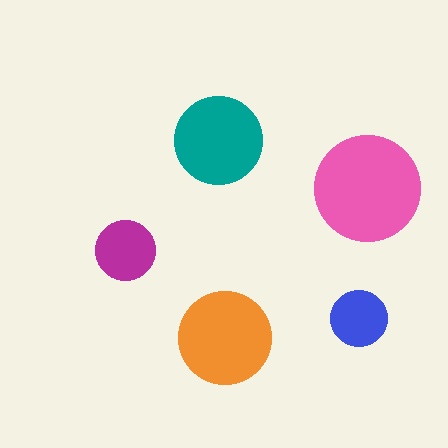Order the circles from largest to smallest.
the pink one, the orange one, the teal one, the magenta one, the blue one.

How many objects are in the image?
There are 5 objects in the image.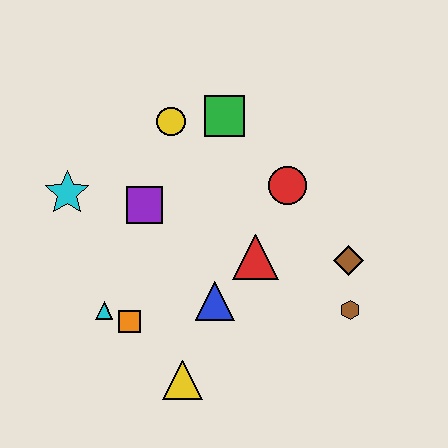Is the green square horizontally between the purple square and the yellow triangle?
No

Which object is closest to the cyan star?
The purple square is closest to the cyan star.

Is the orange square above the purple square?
No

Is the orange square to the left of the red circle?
Yes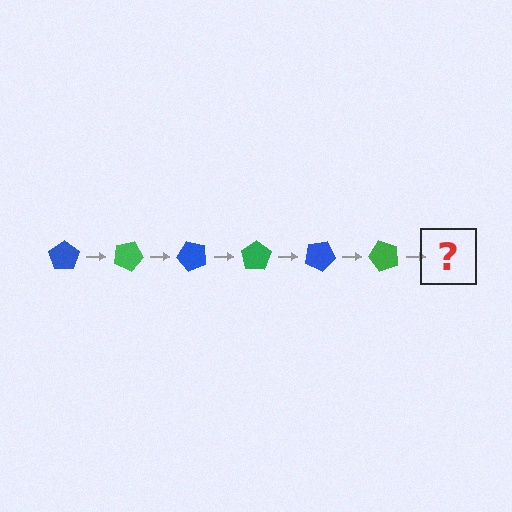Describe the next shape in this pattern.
It should be a blue pentagon, rotated 150 degrees from the start.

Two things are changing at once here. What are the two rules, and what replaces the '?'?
The two rules are that it rotates 25 degrees each step and the color cycles through blue and green. The '?' should be a blue pentagon, rotated 150 degrees from the start.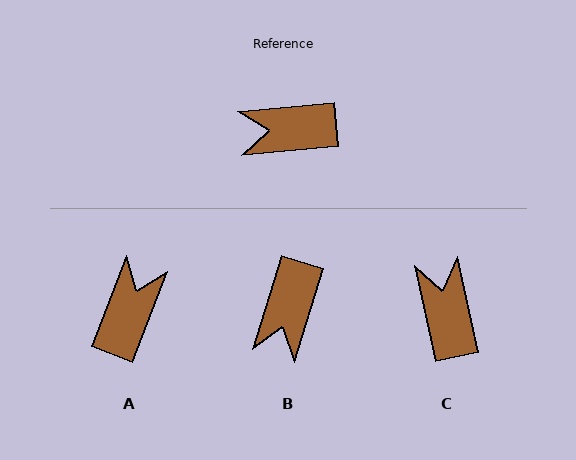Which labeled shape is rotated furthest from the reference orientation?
A, about 116 degrees away.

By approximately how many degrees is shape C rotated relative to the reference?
Approximately 83 degrees clockwise.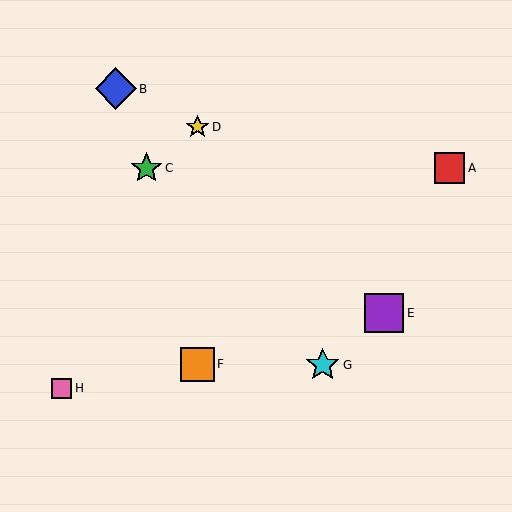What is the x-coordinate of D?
Object D is at x≈197.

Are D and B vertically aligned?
No, D is at x≈197 and B is at x≈116.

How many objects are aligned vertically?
2 objects (D, F) are aligned vertically.